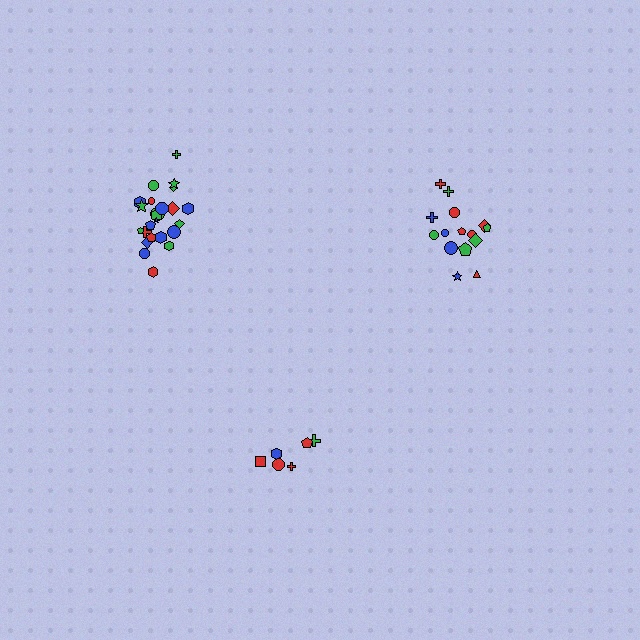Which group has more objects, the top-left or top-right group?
The top-left group.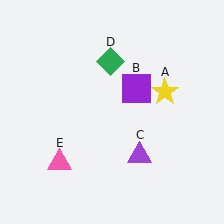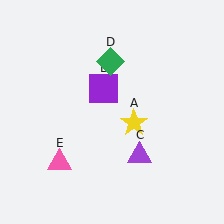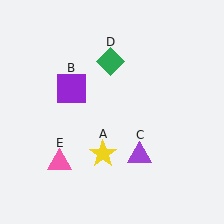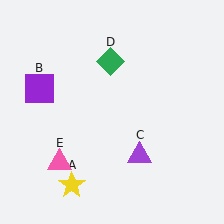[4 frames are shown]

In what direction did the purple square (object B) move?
The purple square (object B) moved left.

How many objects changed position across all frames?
2 objects changed position: yellow star (object A), purple square (object B).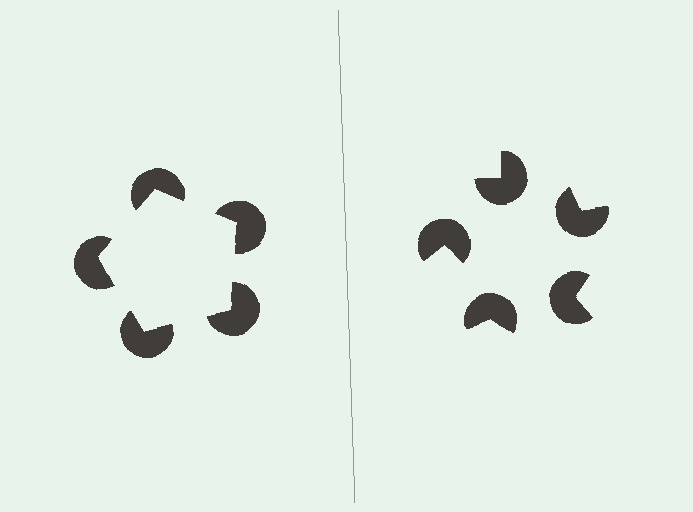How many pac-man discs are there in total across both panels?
10 — 5 on each side.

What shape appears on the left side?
An illusory pentagon.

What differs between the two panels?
The pac-man discs are positioned identically on both sides; only the wedge orientations differ. On the left they align to a pentagon; on the right they are misaligned.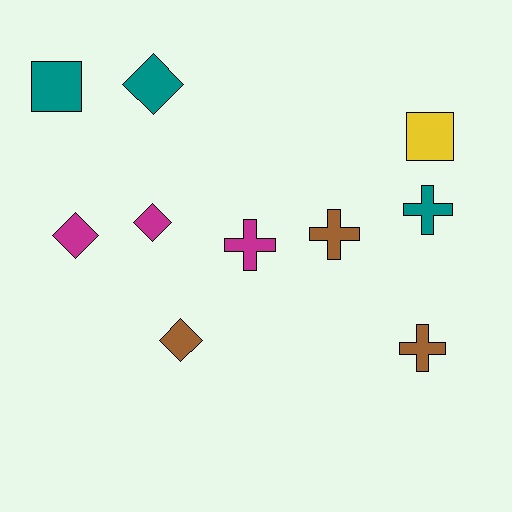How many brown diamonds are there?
There is 1 brown diamond.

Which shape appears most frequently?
Cross, with 4 objects.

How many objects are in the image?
There are 10 objects.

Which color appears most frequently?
Magenta, with 3 objects.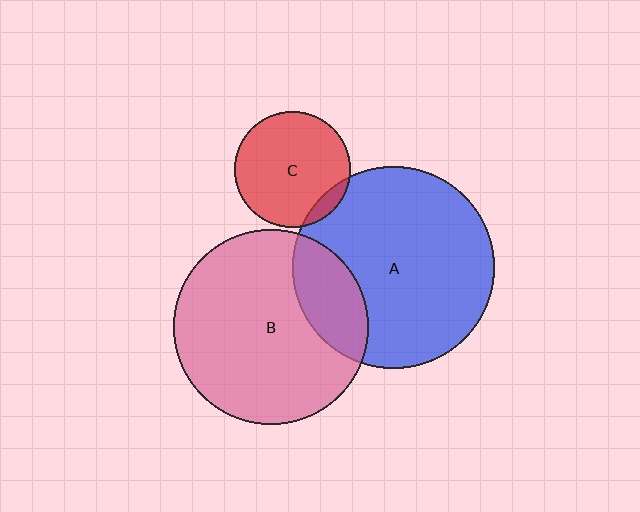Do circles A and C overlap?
Yes.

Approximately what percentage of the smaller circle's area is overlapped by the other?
Approximately 10%.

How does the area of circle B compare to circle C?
Approximately 2.8 times.